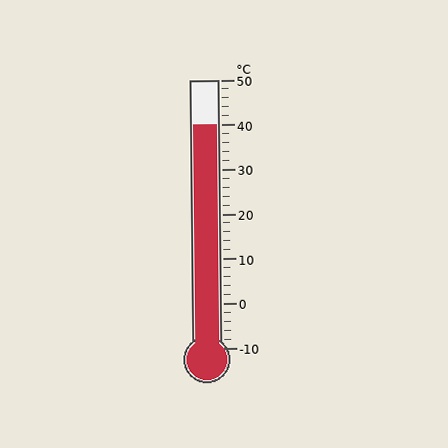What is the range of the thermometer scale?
The thermometer scale ranges from -10°C to 50°C.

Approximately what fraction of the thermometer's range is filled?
The thermometer is filled to approximately 85% of its range.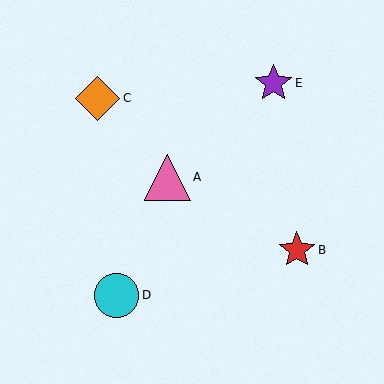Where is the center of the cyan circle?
The center of the cyan circle is at (117, 295).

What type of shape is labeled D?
Shape D is a cyan circle.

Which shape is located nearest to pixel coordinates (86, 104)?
The orange diamond (labeled C) at (97, 98) is nearest to that location.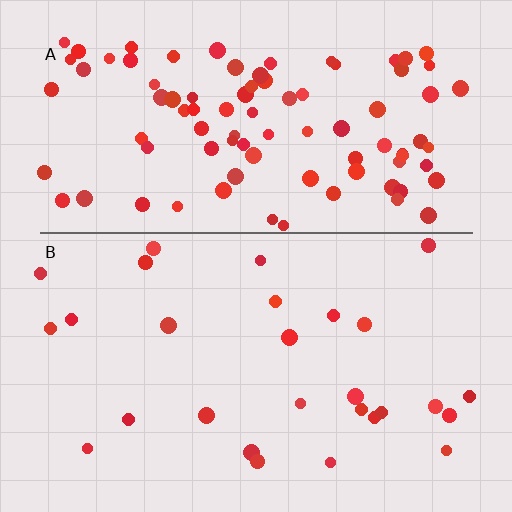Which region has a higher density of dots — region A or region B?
A (the top).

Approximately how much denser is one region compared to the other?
Approximately 3.3× — region A over region B.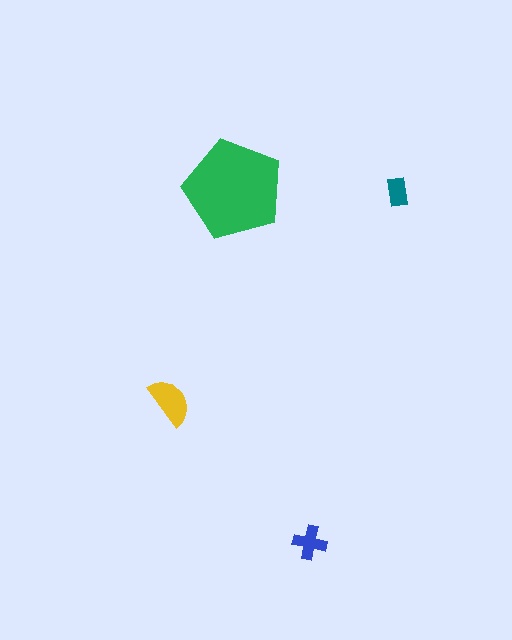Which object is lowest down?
The blue cross is bottommost.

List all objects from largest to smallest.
The green pentagon, the yellow semicircle, the blue cross, the teal rectangle.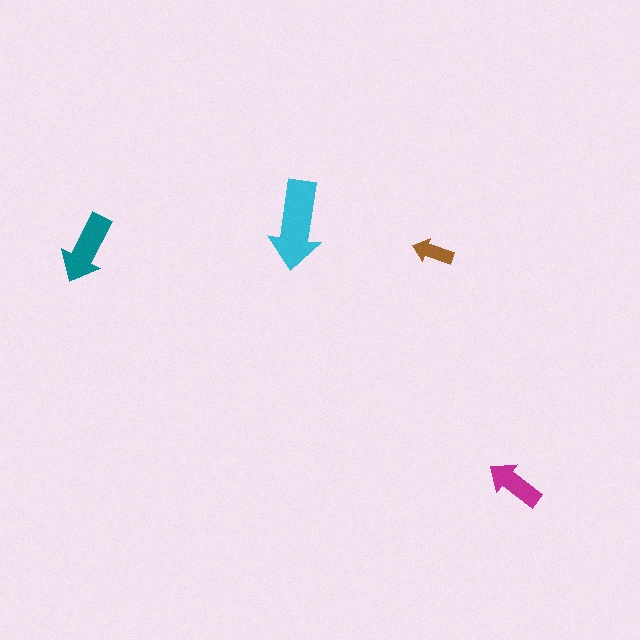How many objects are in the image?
There are 4 objects in the image.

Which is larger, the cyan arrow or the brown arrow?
The cyan one.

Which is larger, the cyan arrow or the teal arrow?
The cyan one.